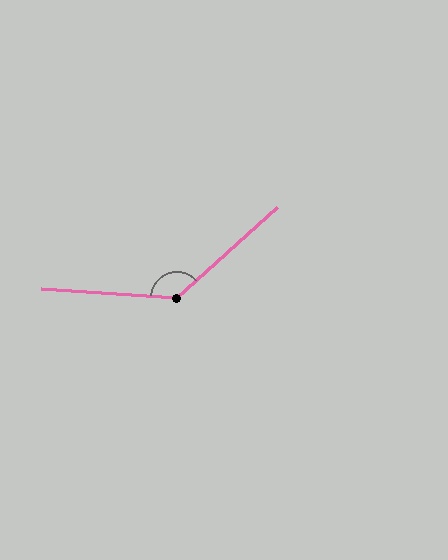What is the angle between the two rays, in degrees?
Approximately 134 degrees.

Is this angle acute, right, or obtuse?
It is obtuse.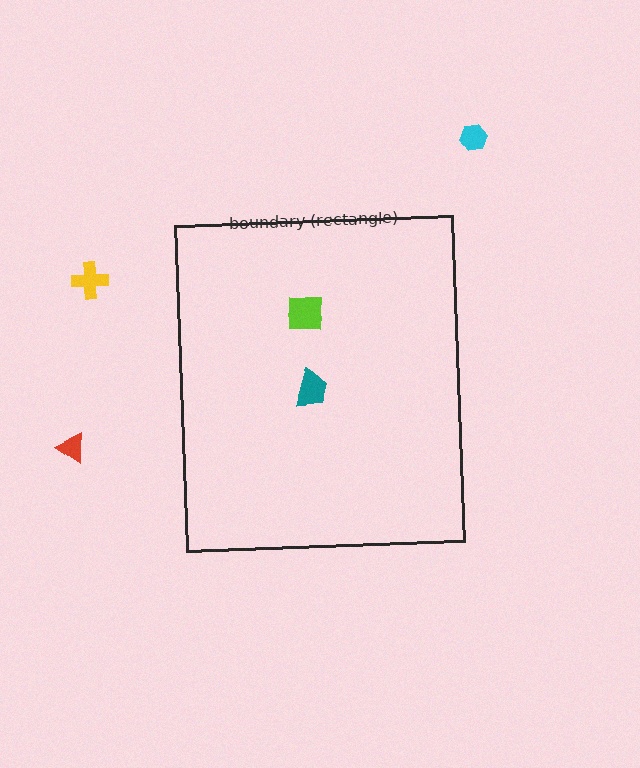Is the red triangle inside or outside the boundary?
Outside.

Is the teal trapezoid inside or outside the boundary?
Inside.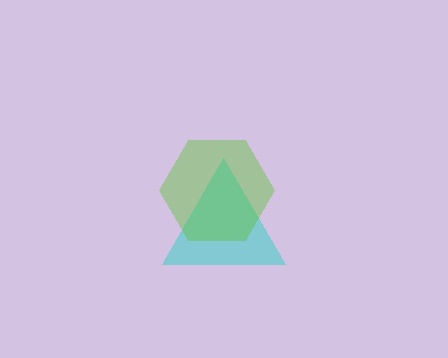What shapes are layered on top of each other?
The layered shapes are: a cyan triangle, a lime hexagon.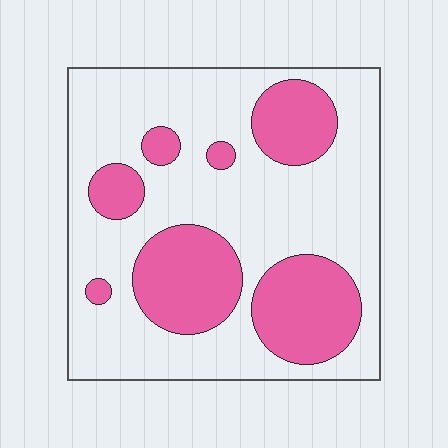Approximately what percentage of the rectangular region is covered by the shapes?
Approximately 30%.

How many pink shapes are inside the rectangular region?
7.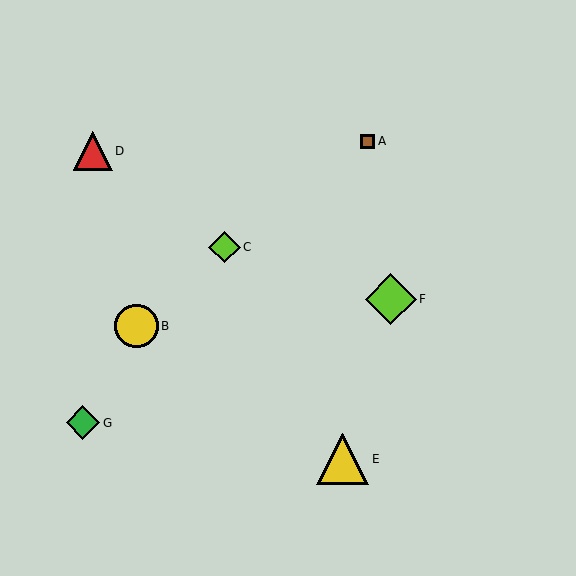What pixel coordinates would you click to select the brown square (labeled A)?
Click at (368, 141) to select the brown square A.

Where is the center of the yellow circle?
The center of the yellow circle is at (137, 326).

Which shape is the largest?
The yellow triangle (labeled E) is the largest.